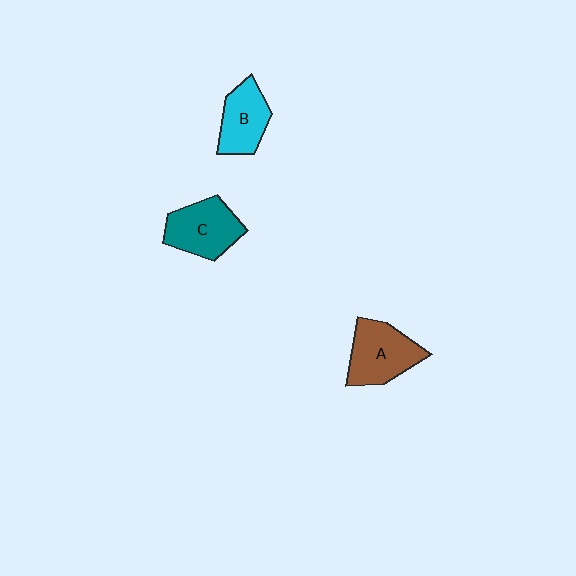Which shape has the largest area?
Shape A (brown).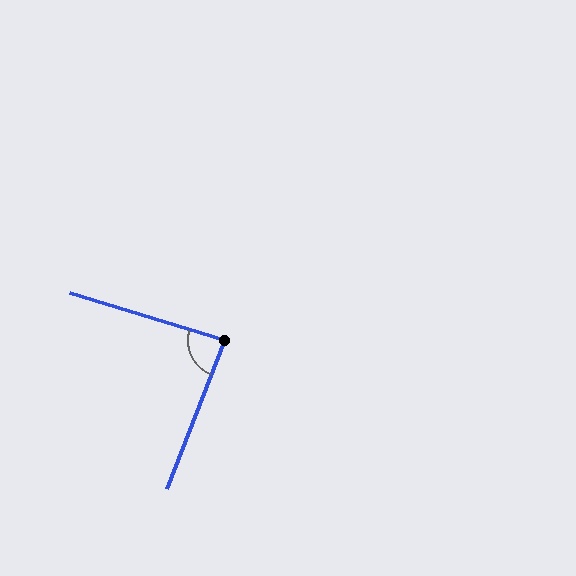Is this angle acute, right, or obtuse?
It is approximately a right angle.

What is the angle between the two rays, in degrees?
Approximately 86 degrees.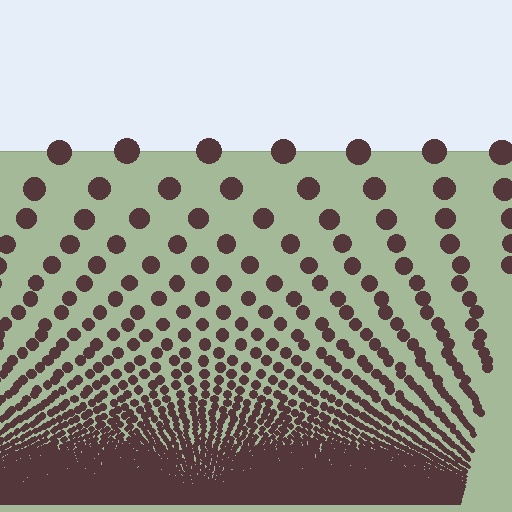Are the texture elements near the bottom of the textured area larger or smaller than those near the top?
Smaller. The gradient is inverted — elements near the bottom are smaller and denser.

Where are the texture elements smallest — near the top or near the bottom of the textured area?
Near the bottom.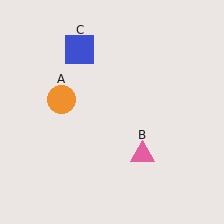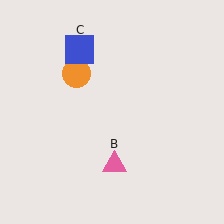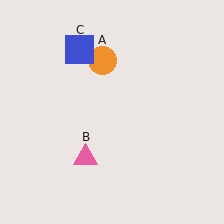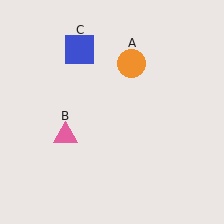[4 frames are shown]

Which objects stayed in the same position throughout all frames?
Blue square (object C) remained stationary.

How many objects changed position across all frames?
2 objects changed position: orange circle (object A), pink triangle (object B).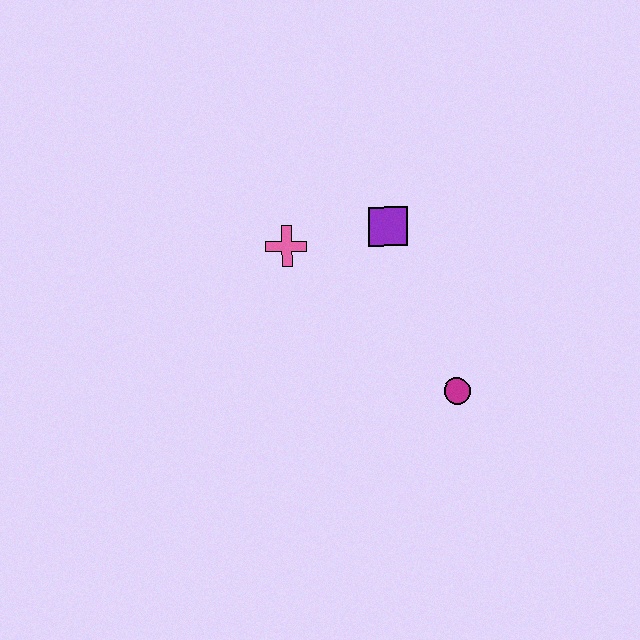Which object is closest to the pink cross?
The purple square is closest to the pink cross.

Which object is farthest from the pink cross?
The magenta circle is farthest from the pink cross.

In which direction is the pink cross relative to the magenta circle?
The pink cross is to the left of the magenta circle.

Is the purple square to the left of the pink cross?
No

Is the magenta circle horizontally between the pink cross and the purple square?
No